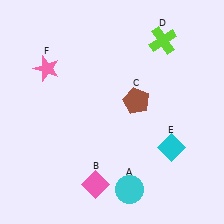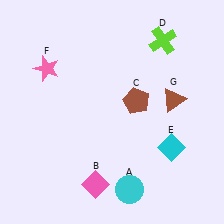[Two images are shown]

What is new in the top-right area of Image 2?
A brown triangle (G) was added in the top-right area of Image 2.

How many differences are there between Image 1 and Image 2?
There is 1 difference between the two images.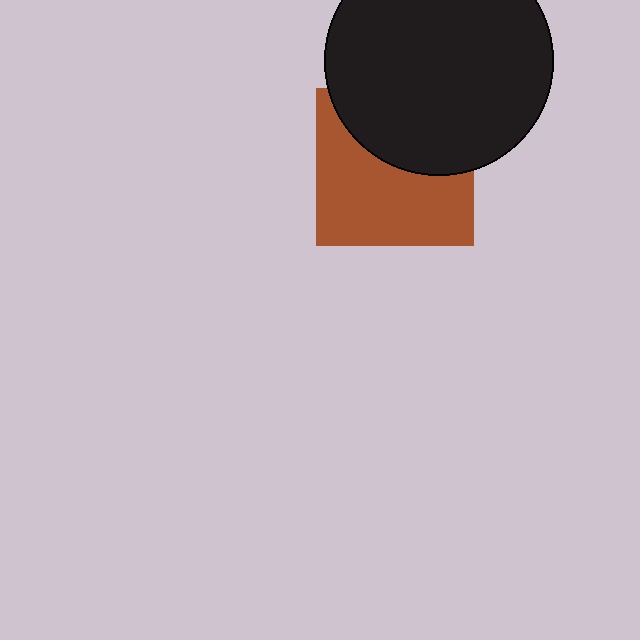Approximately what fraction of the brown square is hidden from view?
Roughly 41% of the brown square is hidden behind the black circle.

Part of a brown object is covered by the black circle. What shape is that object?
It is a square.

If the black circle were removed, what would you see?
You would see the complete brown square.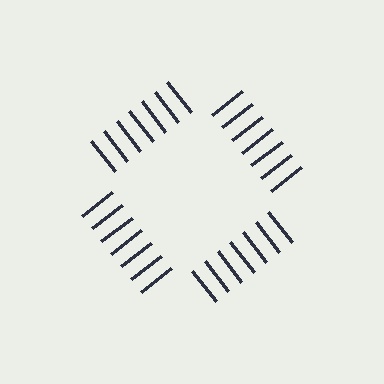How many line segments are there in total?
28 — 7 along each of the 4 edges.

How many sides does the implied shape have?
4 sides — the line-ends trace a square.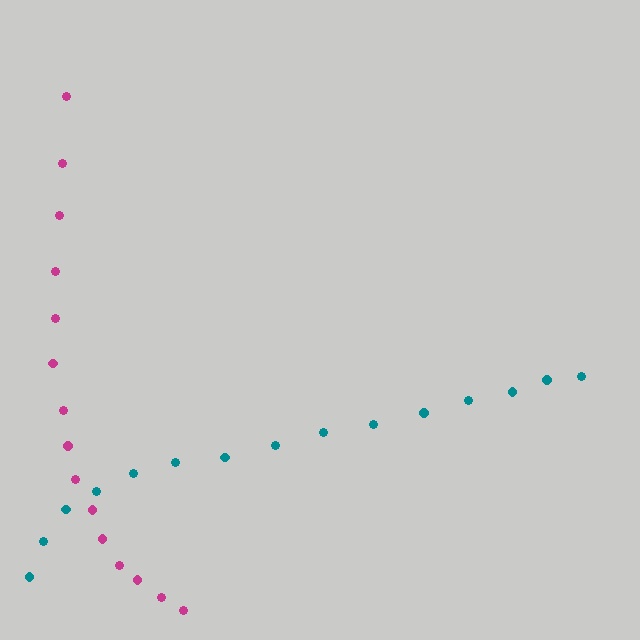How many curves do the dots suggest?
There are 2 distinct paths.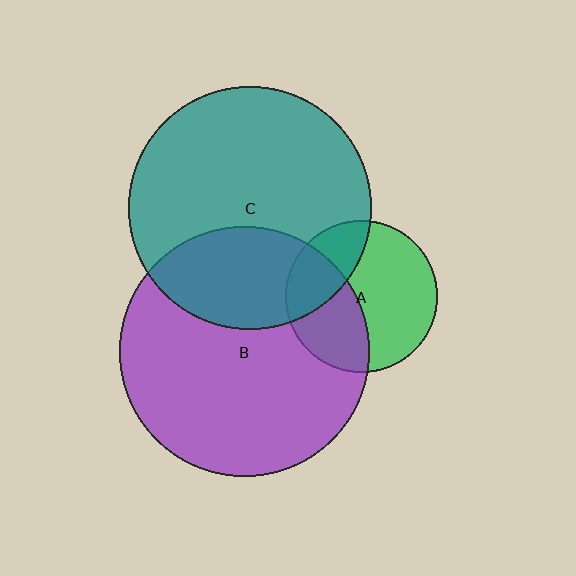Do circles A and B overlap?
Yes.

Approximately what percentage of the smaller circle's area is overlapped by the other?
Approximately 40%.